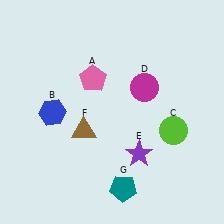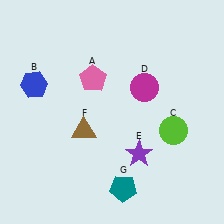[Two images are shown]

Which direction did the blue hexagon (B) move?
The blue hexagon (B) moved up.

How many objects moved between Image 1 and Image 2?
1 object moved between the two images.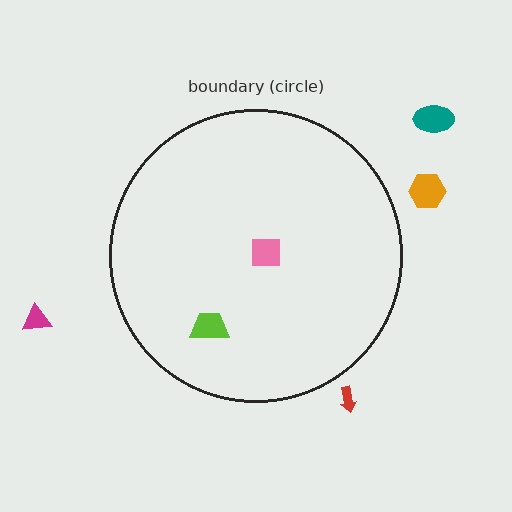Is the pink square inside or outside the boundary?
Inside.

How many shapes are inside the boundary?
2 inside, 4 outside.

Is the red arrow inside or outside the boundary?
Outside.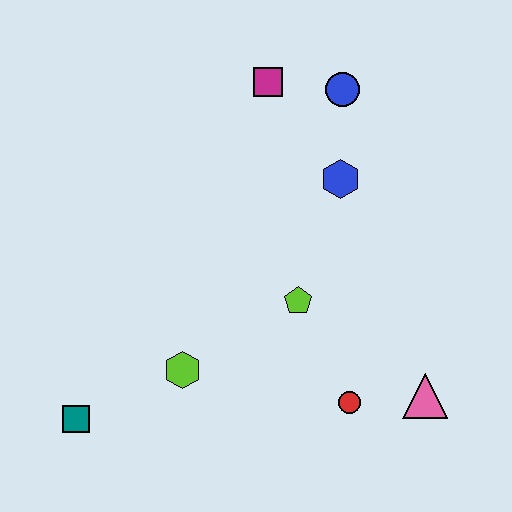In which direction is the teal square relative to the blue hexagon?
The teal square is to the left of the blue hexagon.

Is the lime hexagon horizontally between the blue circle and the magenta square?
No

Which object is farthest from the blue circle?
The teal square is farthest from the blue circle.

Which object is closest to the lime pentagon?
The red circle is closest to the lime pentagon.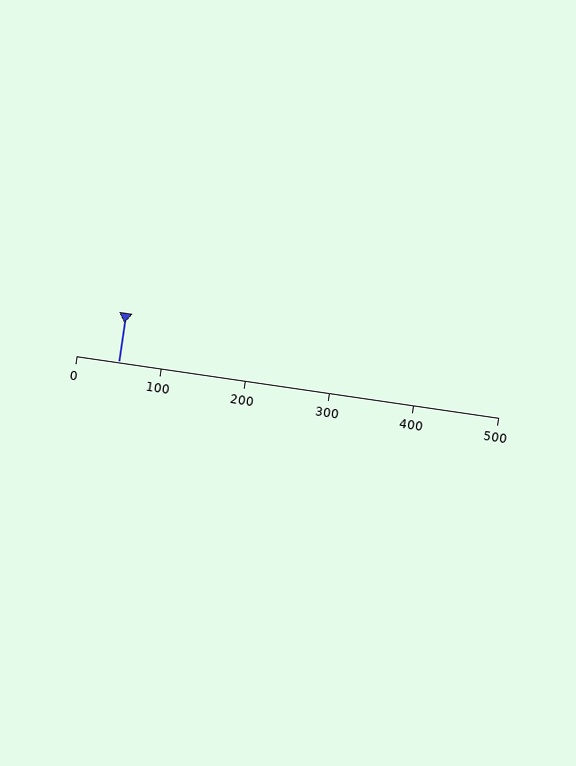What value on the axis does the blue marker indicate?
The marker indicates approximately 50.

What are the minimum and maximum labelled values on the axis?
The axis runs from 0 to 500.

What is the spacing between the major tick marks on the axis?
The major ticks are spaced 100 apart.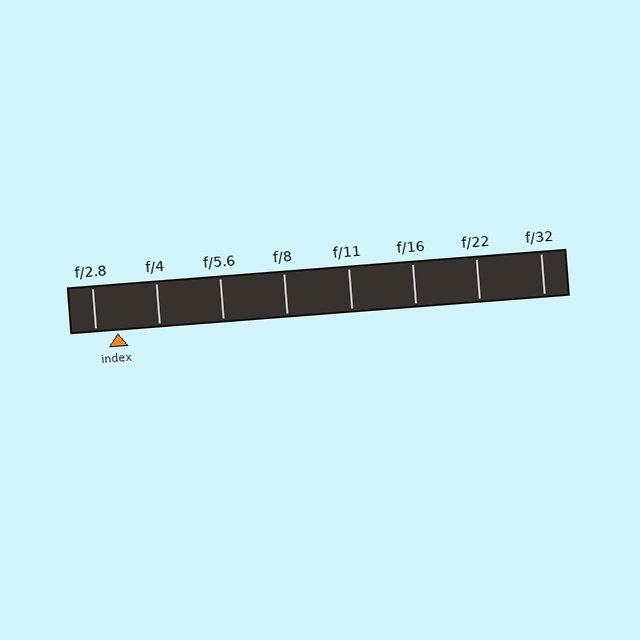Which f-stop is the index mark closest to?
The index mark is closest to f/2.8.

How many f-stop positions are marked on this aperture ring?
There are 8 f-stop positions marked.